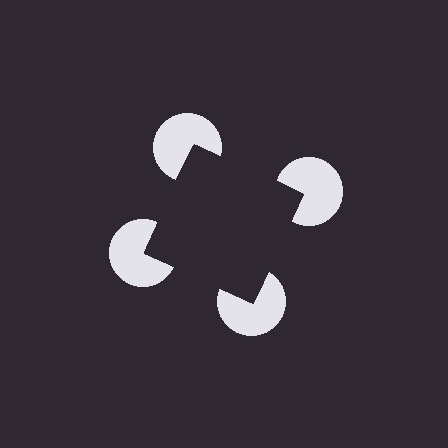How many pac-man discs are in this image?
There are 4 — one at each vertex of the illusory square.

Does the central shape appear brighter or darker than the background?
It typically appears slightly darker than the background, even though no actual brightness change is drawn.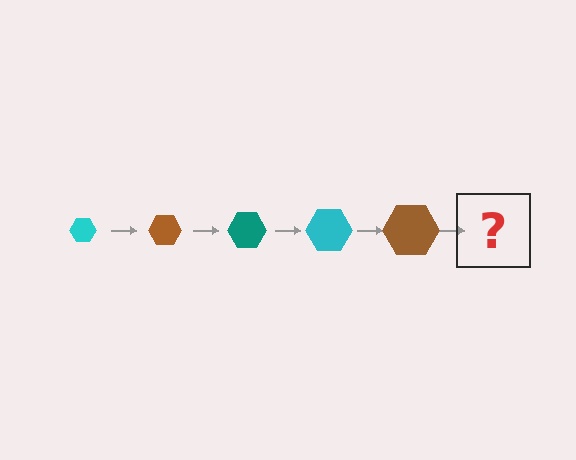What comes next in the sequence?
The next element should be a teal hexagon, larger than the previous one.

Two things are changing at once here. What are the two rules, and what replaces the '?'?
The two rules are that the hexagon grows larger each step and the color cycles through cyan, brown, and teal. The '?' should be a teal hexagon, larger than the previous one.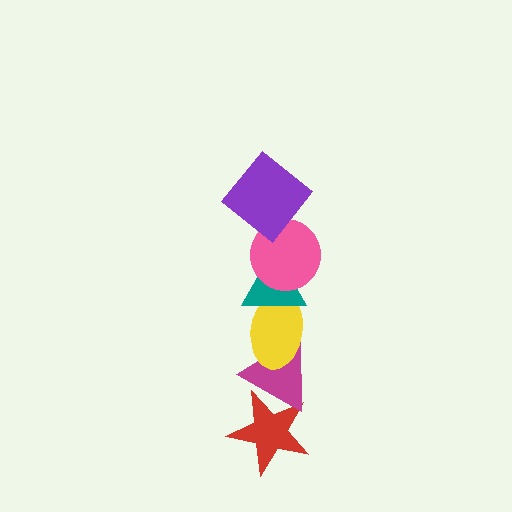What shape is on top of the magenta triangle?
The yellow ellipse is on top of the magenta triangle.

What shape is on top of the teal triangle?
The pink circle is on top of the teal triangle.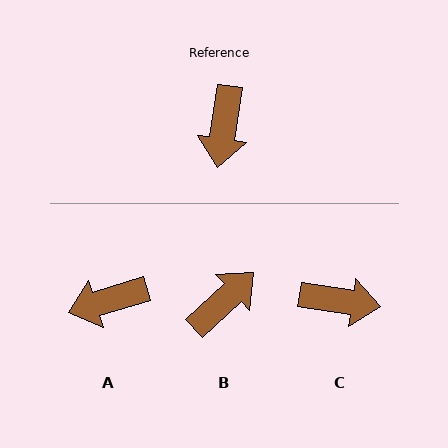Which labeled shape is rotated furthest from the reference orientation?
B, about 142 degrees away.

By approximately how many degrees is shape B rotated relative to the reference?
Approximately 142 degrees counter-clockwise.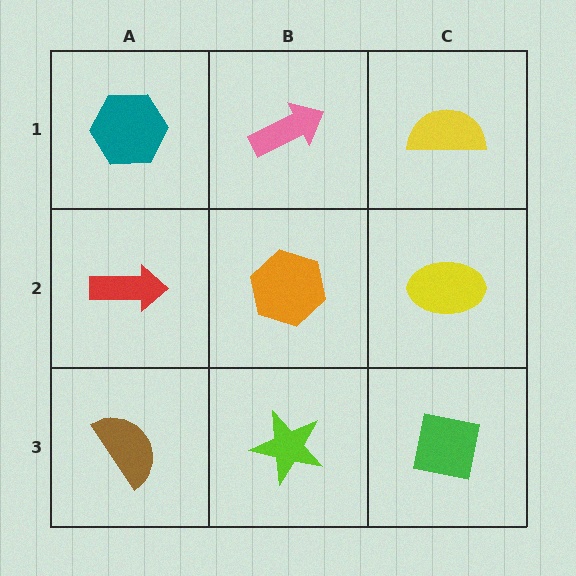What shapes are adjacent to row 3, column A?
A red arrow (row 2, column A), a lime star (row 3, column B).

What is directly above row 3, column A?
A red arrow.